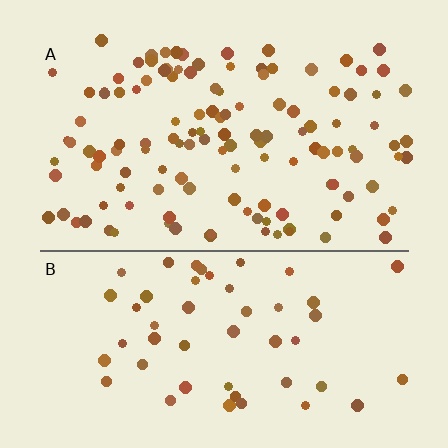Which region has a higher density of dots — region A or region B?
A (the top).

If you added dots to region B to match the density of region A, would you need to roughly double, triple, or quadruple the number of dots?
Approximately double.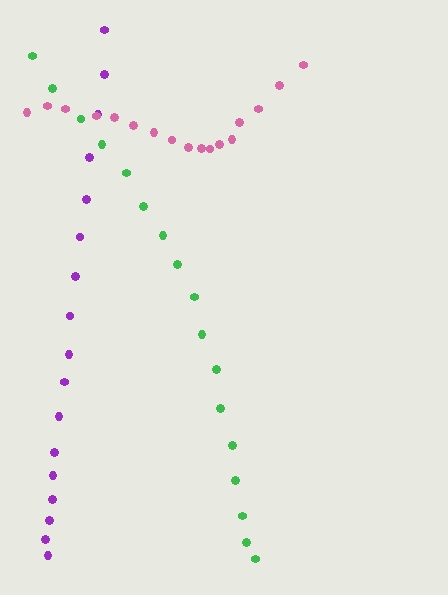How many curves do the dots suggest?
There are 3 distinct paths.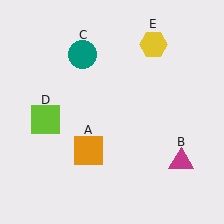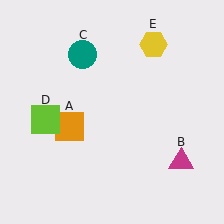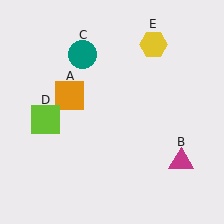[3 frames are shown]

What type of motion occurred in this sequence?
The orange square (object A) rotated clockwise around the center of the scene.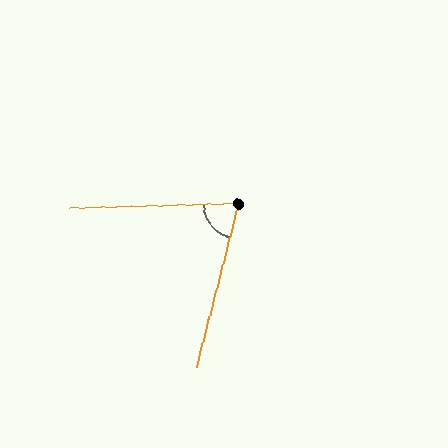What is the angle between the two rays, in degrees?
Approximately 74 degrees.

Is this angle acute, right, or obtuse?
It is acute.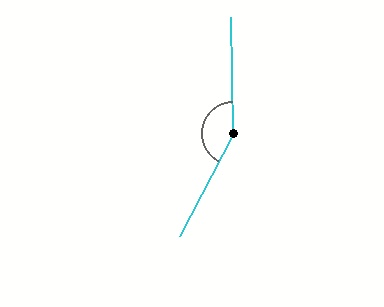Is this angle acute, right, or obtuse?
It is obtuse.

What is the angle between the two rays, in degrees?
Approximately 151 degrees.